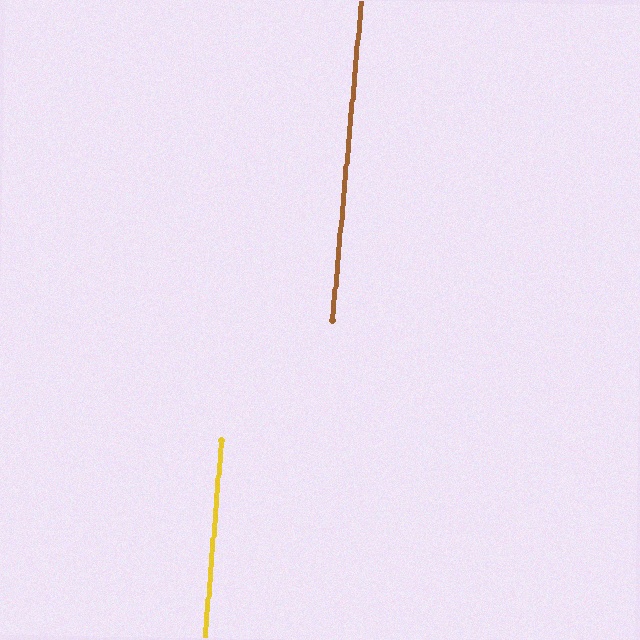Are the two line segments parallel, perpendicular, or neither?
Parallel — their directions differ by only 0.5°.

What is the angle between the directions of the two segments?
Approximately 1 degree.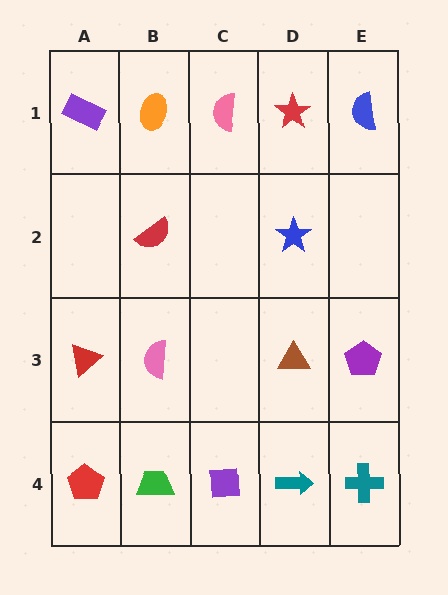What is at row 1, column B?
An orange ellipse.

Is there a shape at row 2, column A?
No, that cell is empty.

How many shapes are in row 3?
4 shapes.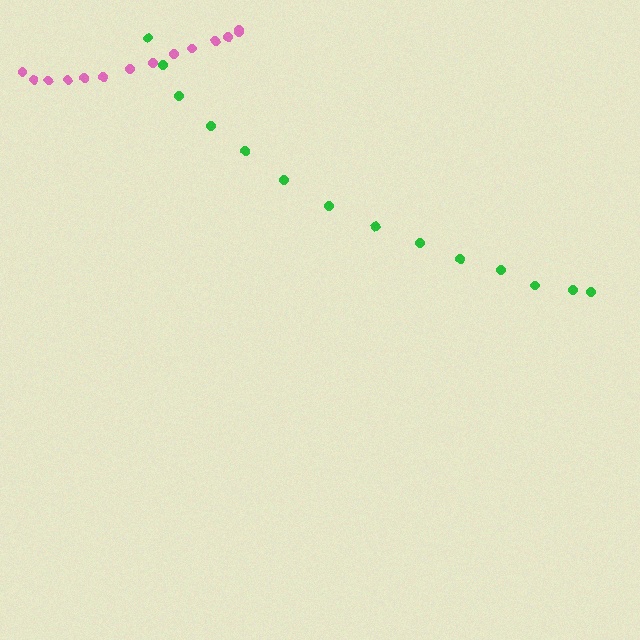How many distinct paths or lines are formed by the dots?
There are 2 distinct paths.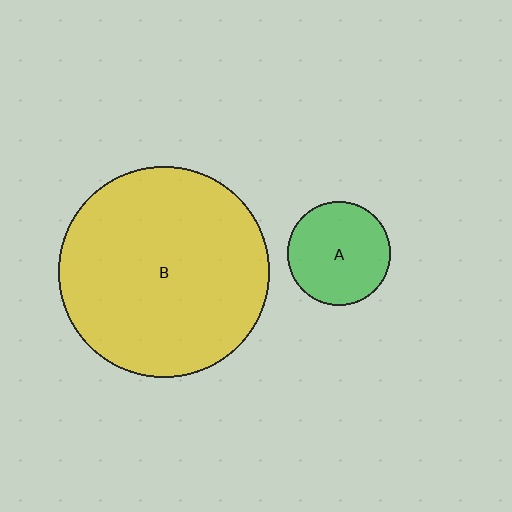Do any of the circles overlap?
No, none of the circles overlap.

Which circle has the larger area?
Circle B (yellow).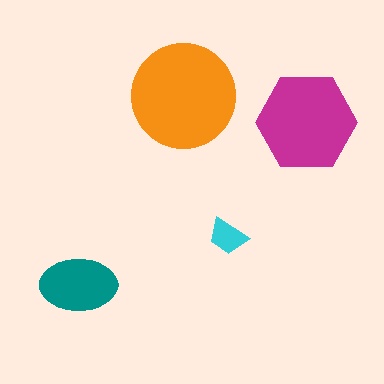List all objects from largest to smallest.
The orange circle, the magenta hexagon, the teal ellipse, the cyan trapezoid.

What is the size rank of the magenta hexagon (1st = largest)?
2nd.